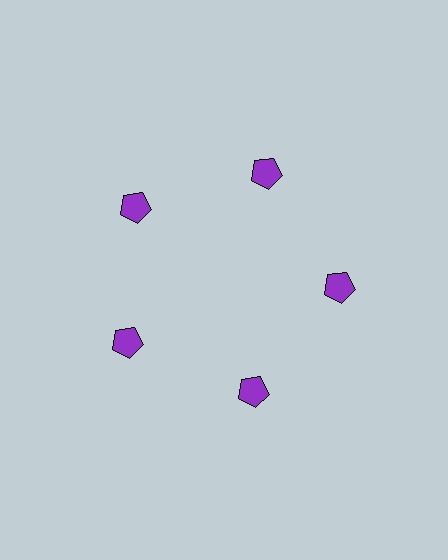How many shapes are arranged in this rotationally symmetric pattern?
There are 5 shapes, arranged in 5 groups of 1.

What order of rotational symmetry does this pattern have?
This pattern has 5-fold rotational symmetry.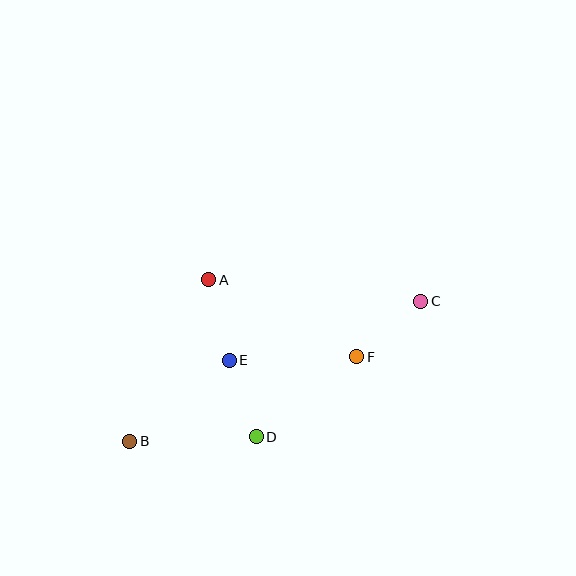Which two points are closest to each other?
Points D and E are closest to each other.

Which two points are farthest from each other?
Points B and C are farthest from each other.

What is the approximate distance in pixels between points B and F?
The distance between B and F is approximately 242 pixels.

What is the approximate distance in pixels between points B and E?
The distance between B and E is approximately 128 pixels.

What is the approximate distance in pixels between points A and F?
The distance between A and F is approximately 167 pixels.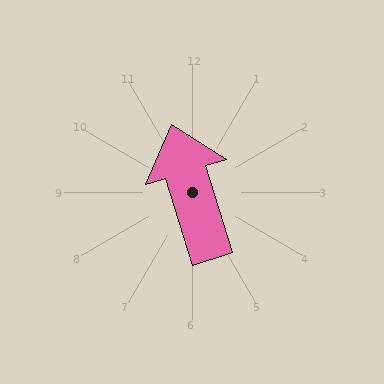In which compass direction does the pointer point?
North.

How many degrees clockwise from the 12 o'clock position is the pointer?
Approximately 343 degrees.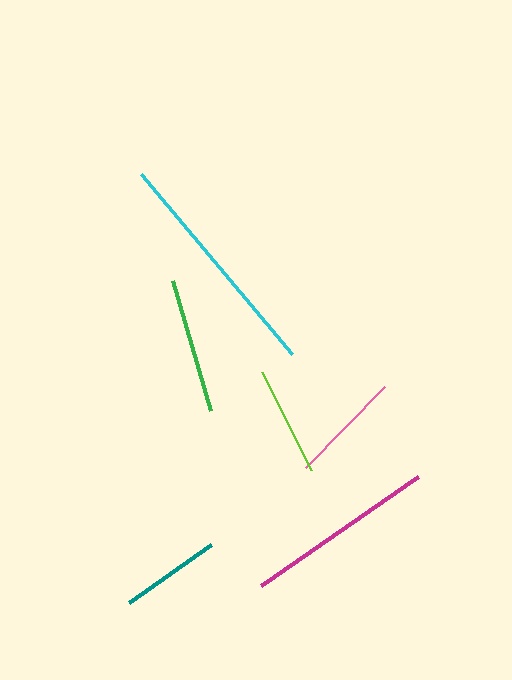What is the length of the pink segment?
The pink segment is approximately 114 pixels long.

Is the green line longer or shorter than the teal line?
The green line is longer than the teal line.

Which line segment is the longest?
The cyan line is the longest at approximately 236 pixels.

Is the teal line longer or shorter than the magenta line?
The magenta line is longer than the teal line.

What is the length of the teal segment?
The teal segment is approximately 101 pixels long.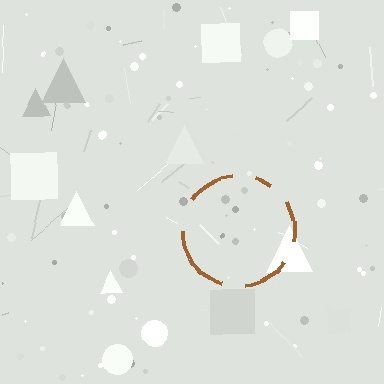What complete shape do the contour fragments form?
The contour fragments form a circle.